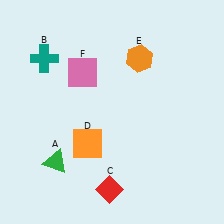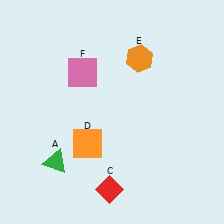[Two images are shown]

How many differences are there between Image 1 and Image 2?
There is 1 difference between the two images.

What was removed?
The teal cross (B) was removed in Image 2.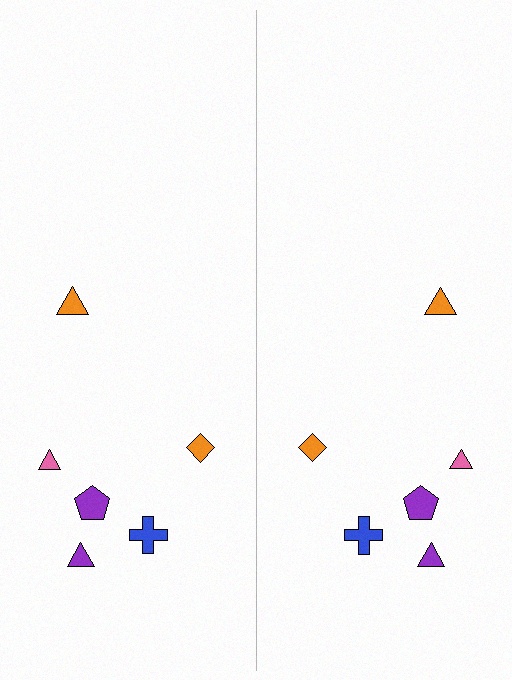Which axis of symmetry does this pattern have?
The pattern has a vertical axis of symmetry running through the center of the image.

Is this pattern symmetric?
Yes, this pattern has bilateral (reflection) symmetry.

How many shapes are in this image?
There are 12 shapes in this image.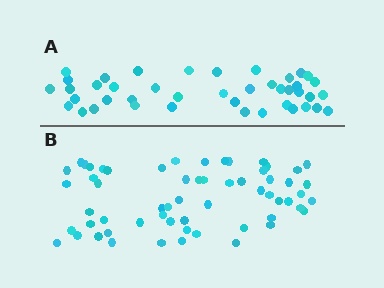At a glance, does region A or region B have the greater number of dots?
Region B (the bottom region) has more dots.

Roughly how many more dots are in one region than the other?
Region B has approximately 20 more dots than region A.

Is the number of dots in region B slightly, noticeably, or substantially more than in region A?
Region B has noticeably more, but not dramatically so. The ratio is roughly 1.4 to 1.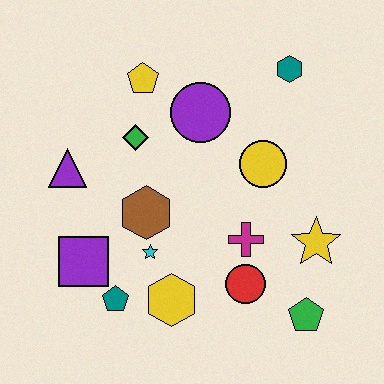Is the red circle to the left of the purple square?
No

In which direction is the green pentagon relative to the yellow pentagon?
The green pentagon is below the yellow pentagon.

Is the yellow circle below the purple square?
No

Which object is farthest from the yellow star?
The purple triangle is farthest from the yellow star.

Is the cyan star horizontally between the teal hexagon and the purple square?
Yes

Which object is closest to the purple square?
The teal pentagon is closest to the purple square.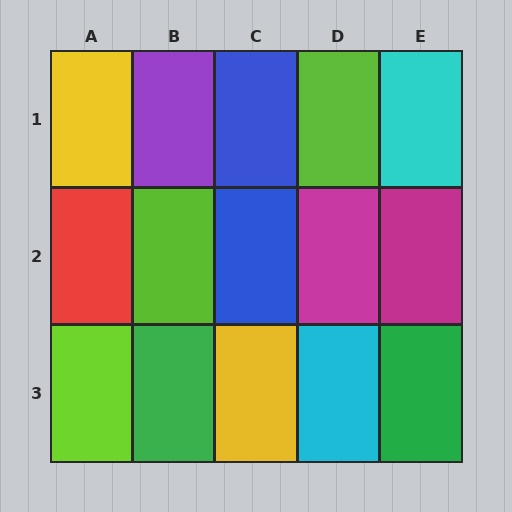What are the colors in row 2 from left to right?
Red, lime, blue, magenta, magenta.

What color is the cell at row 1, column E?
Cyan.